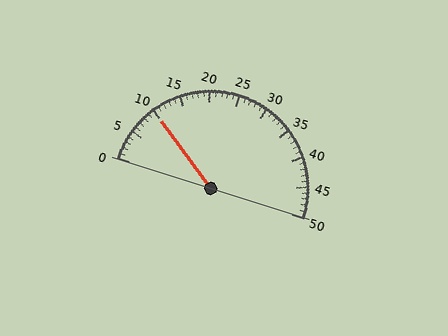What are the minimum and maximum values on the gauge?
The gauge ranges from 0 to 50.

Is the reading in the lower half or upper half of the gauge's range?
The reading is in the lower half of the range (0 to 50).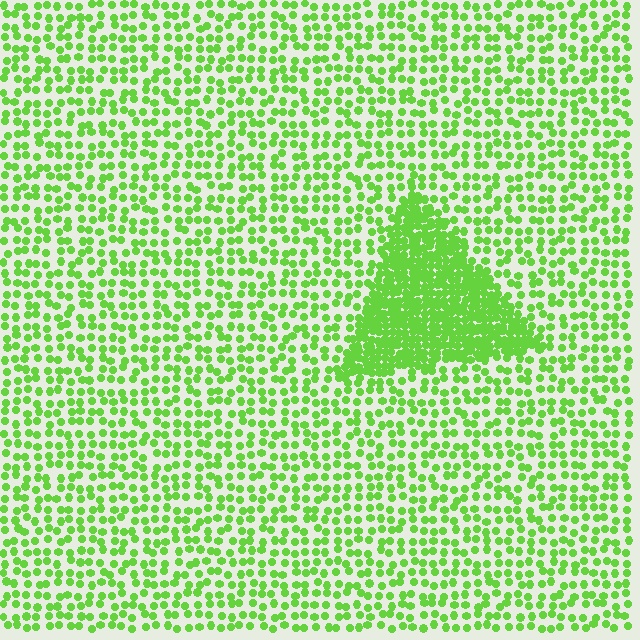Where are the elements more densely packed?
The elements are more densely packed inside the triangle boundary.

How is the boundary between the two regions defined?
The boundary is defined by a change in element density (approximately 2.6x ratio). All elements are the same color, size, and shape.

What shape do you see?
I see a triangle.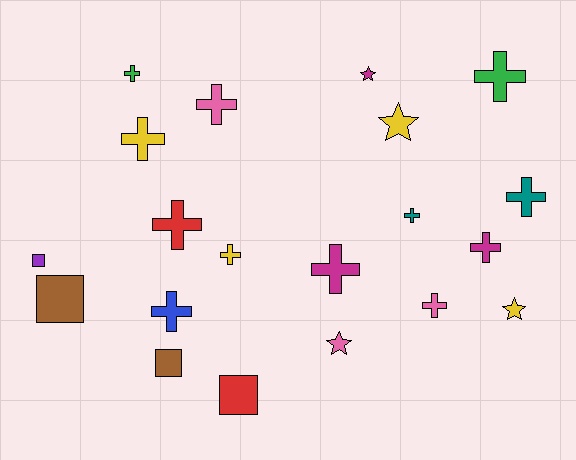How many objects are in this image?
There are 20 objects.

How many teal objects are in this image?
There are 2 teal objects.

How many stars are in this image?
There are 4 stars.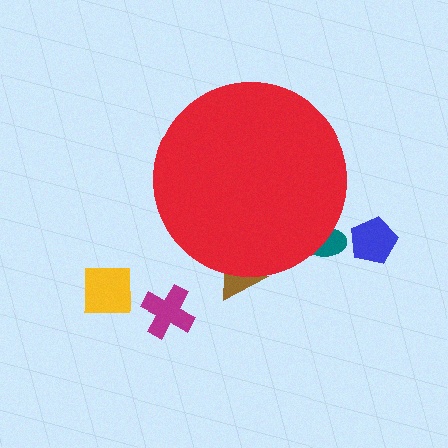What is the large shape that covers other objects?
A red circle.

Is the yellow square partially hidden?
No, the yellow square is fully visible.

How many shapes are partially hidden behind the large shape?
2 shapes are partially hidden.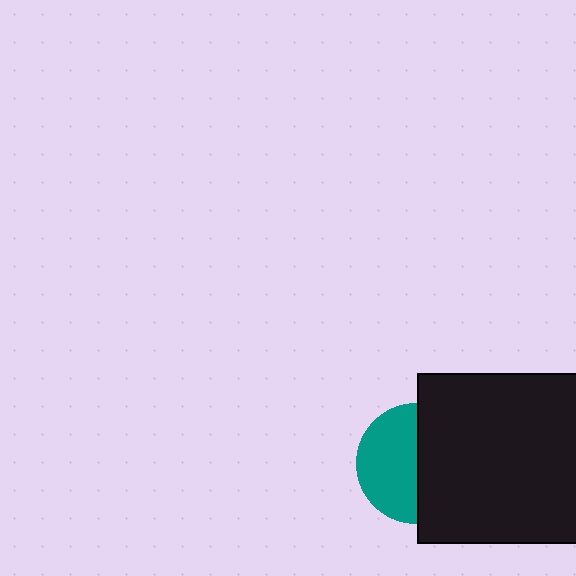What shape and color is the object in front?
The object in front is a black square.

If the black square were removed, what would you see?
You would see the complete teal circle.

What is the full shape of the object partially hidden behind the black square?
The partially hidden object is a teal circle.